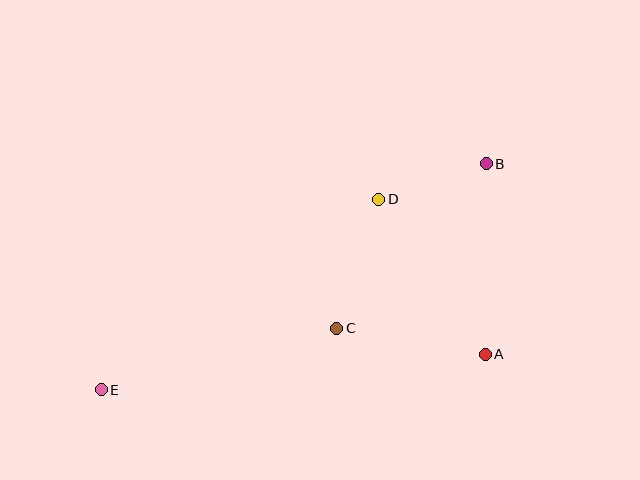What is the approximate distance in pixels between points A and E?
The distance between A and E is approximately 385 pixels.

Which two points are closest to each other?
Points B and D are closest to each other.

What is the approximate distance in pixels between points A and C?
The distance between A and C is approximately 150 pixels.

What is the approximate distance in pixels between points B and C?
The distance between B and C is approximately 222 pixels.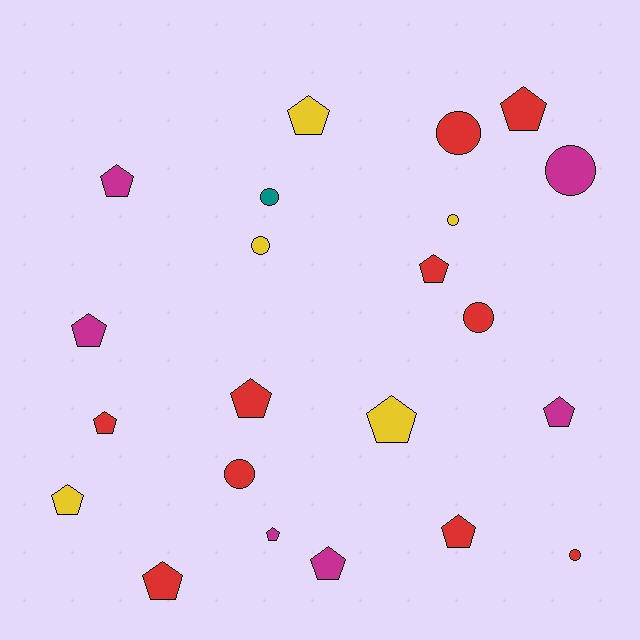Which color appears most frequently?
Red, with 10 objects.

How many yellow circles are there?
There are 2 yellow circles.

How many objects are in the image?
There are 22 objects.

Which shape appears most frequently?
Pentagon, with 14 objects.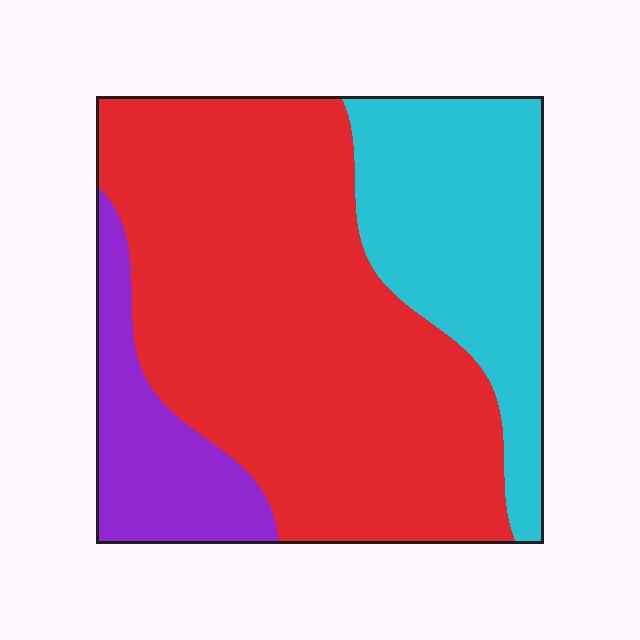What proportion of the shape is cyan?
Cyan covers around 25% of the shape.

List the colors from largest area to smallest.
From largest to smallest: red, cyan, purple.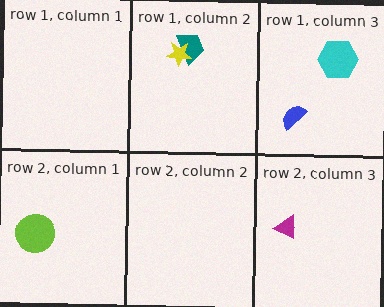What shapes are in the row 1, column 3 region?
The blue semicircle, the cyan hexagon.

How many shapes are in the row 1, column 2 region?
2.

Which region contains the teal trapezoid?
The row 1, column 2 region.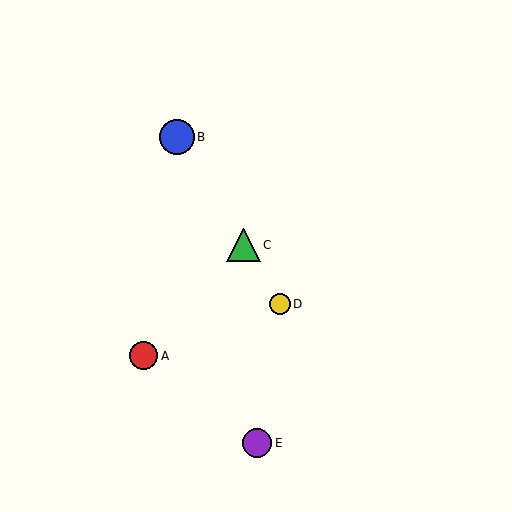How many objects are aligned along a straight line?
3 objects (B, C, D) are aligned along a straight line.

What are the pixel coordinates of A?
Object A is at (143, 356).